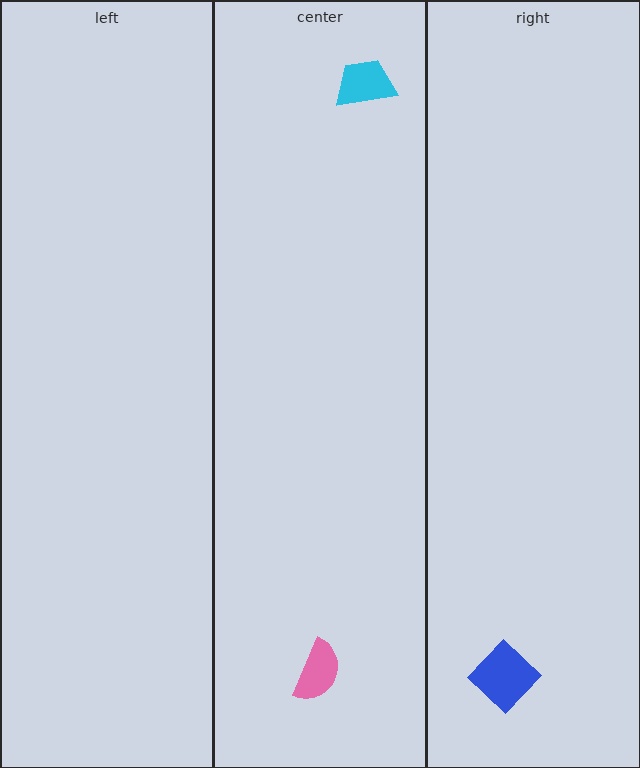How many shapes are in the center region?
2.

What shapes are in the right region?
The blue diamond.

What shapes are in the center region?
The pink semicircle, the cyan trapezoid.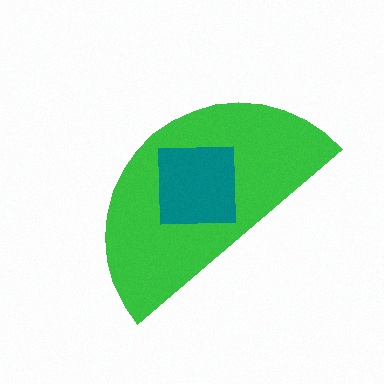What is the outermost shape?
The green semicircle.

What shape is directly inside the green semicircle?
The teal square.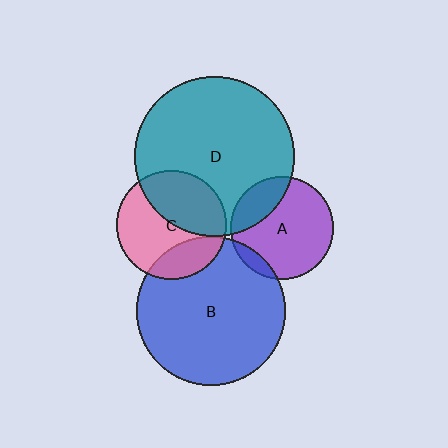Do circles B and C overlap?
Yes.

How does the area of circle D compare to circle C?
Approximately 2.1 times.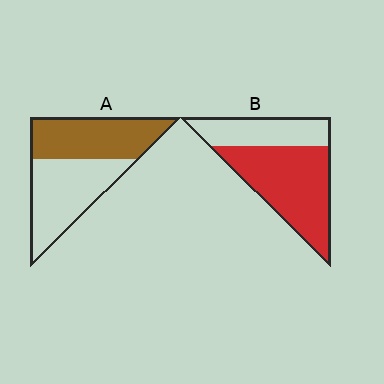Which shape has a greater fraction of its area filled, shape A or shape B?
Shape B.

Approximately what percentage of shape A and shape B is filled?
A is approximately 50% and B is approximately 65%.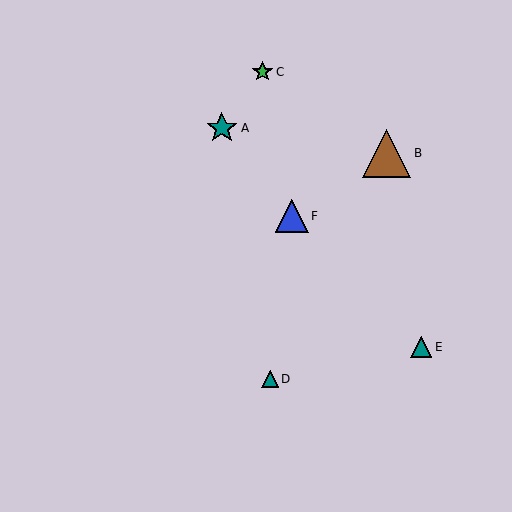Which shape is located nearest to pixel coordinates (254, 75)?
The green star (labeled C) at (263, 72) is nearest to that location.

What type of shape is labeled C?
Shape C is a green star.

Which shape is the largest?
The brown triangle (labeled B) is the largest.